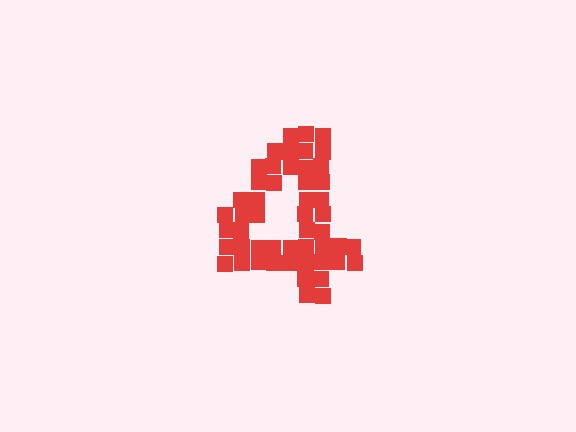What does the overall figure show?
The overall figure shows the digit 4.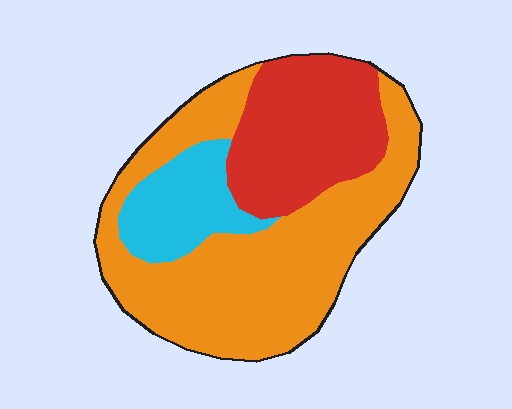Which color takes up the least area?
Cyan, at roughly 15%.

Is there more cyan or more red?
Red.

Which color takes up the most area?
Orange, at roughly 55%.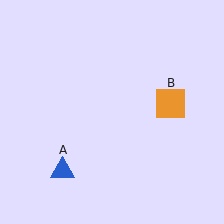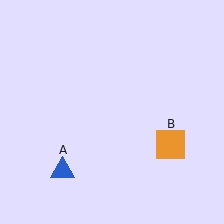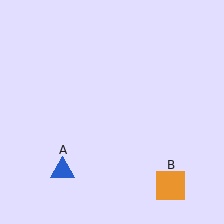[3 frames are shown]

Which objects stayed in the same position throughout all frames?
Blue triangle (object A) remained stationary.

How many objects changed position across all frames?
1 object changed position: orange square (object B).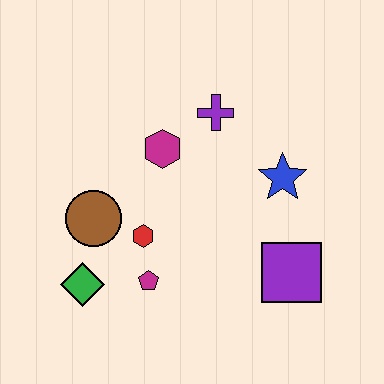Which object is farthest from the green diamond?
The blue star is farthest from the green diamond.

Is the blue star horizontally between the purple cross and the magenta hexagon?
No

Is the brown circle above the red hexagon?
Yes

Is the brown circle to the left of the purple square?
Yes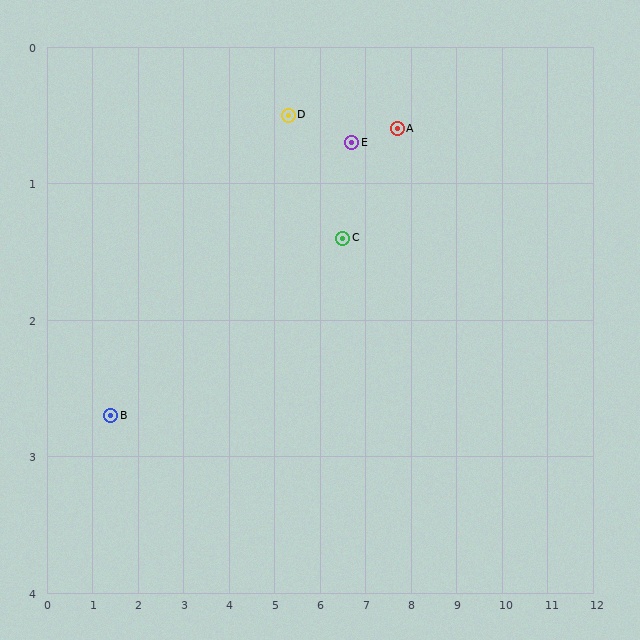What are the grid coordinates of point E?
Point E is at approximately (6.7, 0.7).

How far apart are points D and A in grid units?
Points D and A are about 2.4 grid units apart.